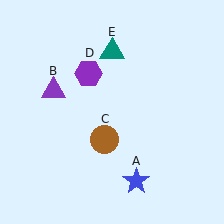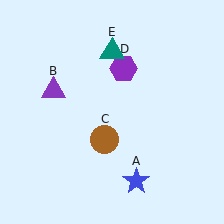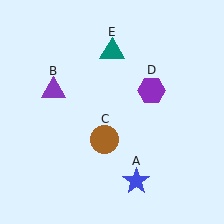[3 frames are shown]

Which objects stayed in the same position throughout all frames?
Blue star (object A) and purple triangle (object B) and brown circle (object C) and teal triangle (object E) remained stationary.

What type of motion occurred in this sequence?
The purple hexagon (object D) rotated clockwise around the center of the scene.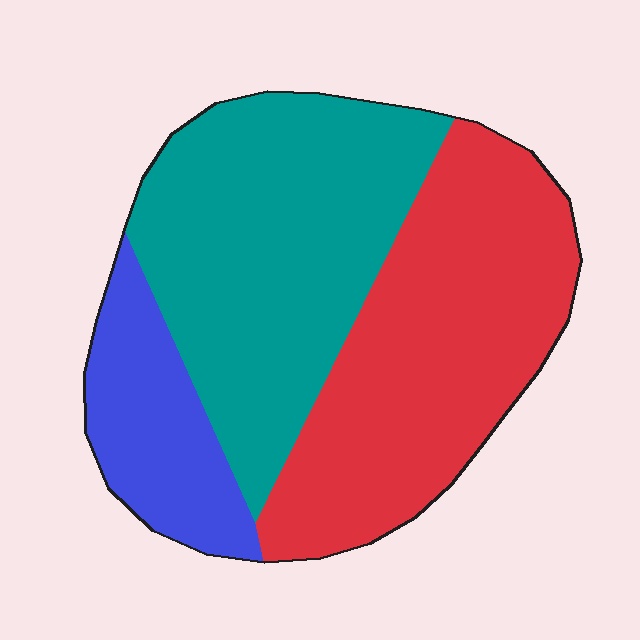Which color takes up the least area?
Blue, at roughly 15%.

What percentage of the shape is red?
Red covers roughly 40% of the shape.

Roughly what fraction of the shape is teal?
Teal takes up about two fifths (2/5) of the shape.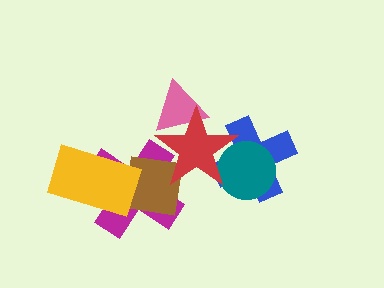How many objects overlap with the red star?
5 objects overlap with the red star.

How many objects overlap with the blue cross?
2 objects overlap with the blue cross.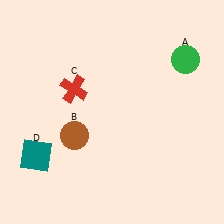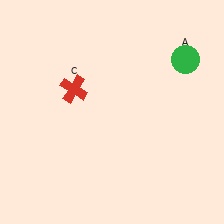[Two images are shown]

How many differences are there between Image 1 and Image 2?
There are 2 differences between the two images.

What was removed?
The brown circle (B), the teal square (D) were removed in Image 2.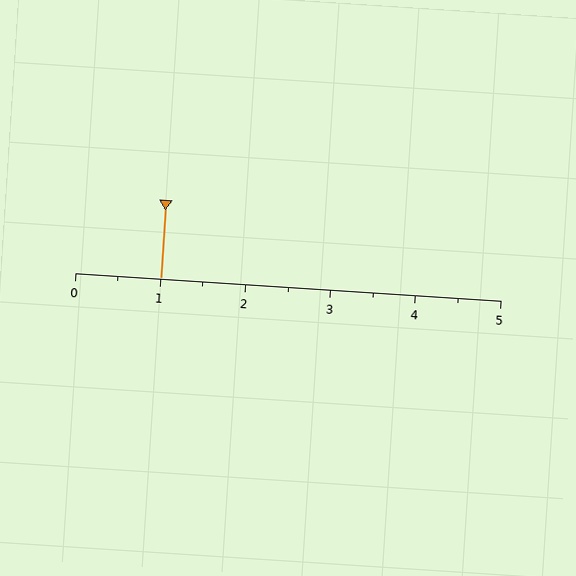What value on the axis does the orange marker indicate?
The marker indicates approximately 1.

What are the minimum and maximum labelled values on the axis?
The axis runs from 0 to 5.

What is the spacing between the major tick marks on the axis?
The major ticks are spaced 1 apart.